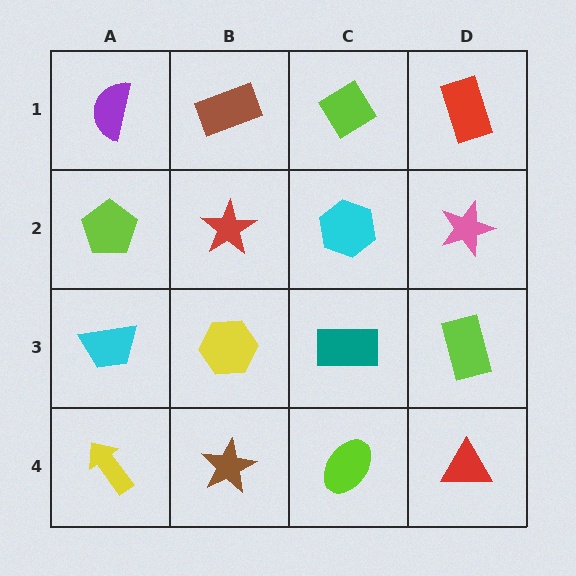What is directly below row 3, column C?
A lime ellipse.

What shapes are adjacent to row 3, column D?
A pink star (row 2, column D), a red triangle (row 4, column D), a teal rectangle (row 3, column C).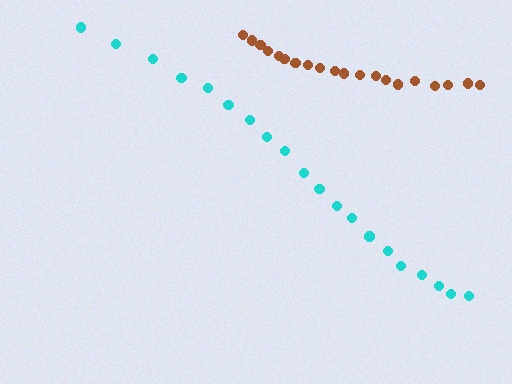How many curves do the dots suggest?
There are 2 distinct paths.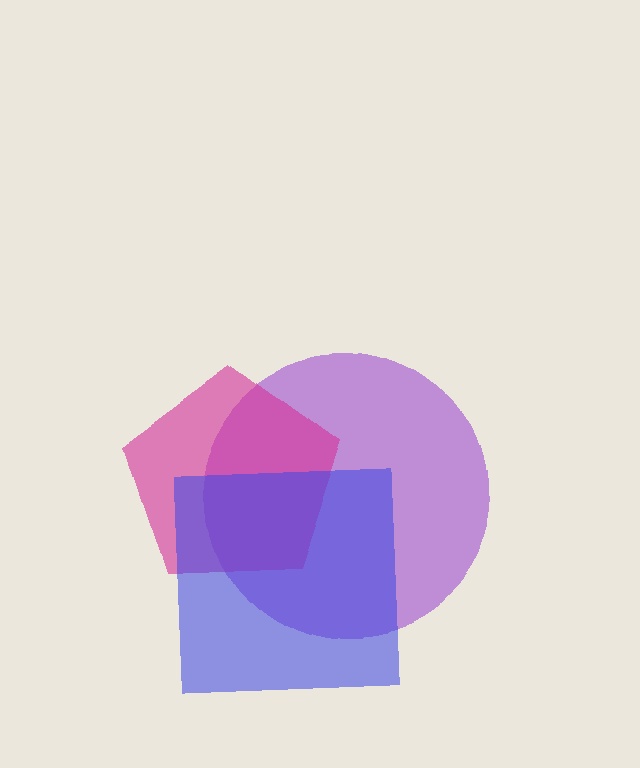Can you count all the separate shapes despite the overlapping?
Yes, there are 3 separate shapes.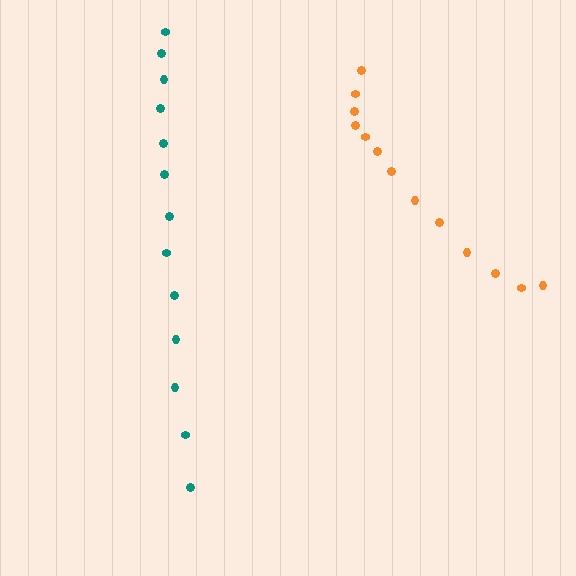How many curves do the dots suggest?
There are 2 distinct paths.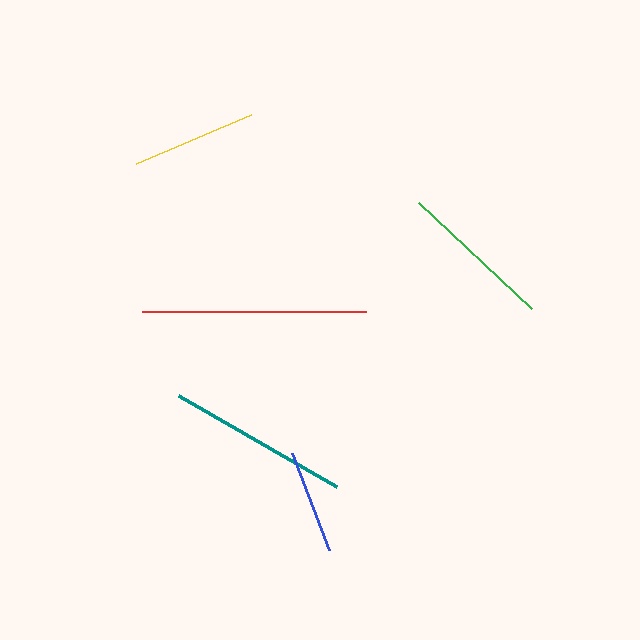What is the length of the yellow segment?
The yellow segment is approximately 125 pixels long.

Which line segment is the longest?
The red line is the longest at approximately 224 pixels.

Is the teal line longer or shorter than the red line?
The red line is longer than the teal line.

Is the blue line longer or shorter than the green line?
The green line is longer than the blue line.